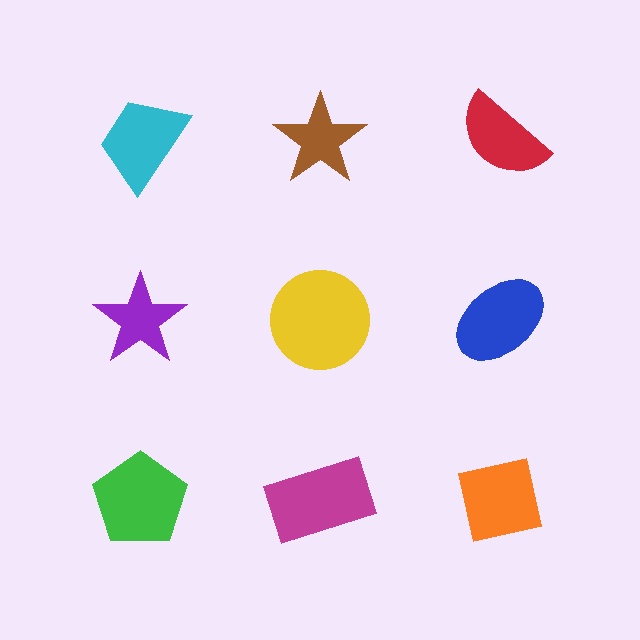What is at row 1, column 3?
A red semicircle.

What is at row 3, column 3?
An orange square.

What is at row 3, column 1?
A green pentagon.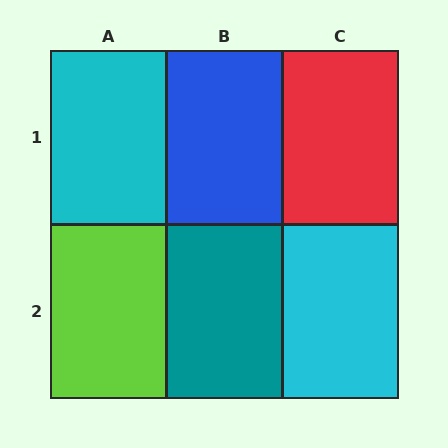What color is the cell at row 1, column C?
Red.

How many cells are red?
1 cell is red.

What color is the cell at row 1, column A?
Cyan.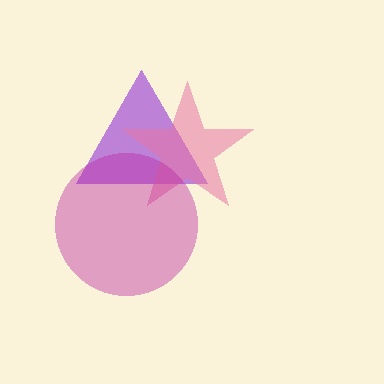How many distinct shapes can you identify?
There are 3 distinct shapes: a purple triangle, a pink star, a magenta circle.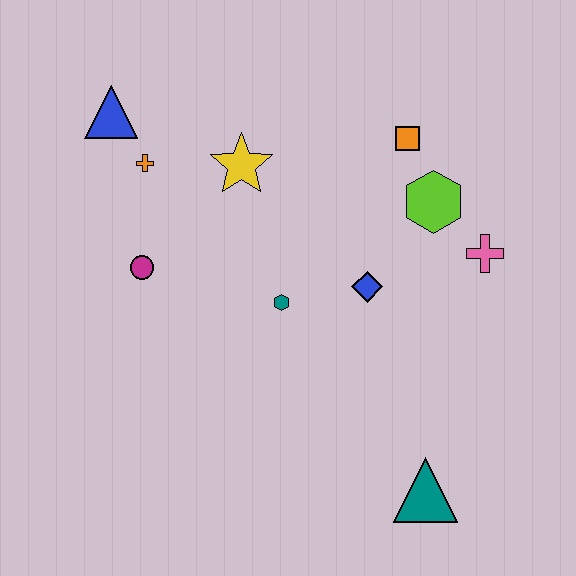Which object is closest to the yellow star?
The orange cross is closest to the yellow star.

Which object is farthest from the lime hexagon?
The blue triangle is farthest from the lime hexagon.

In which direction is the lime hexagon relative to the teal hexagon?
The lime hexagon is to the right of the teal hexagon.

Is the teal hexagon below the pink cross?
Yes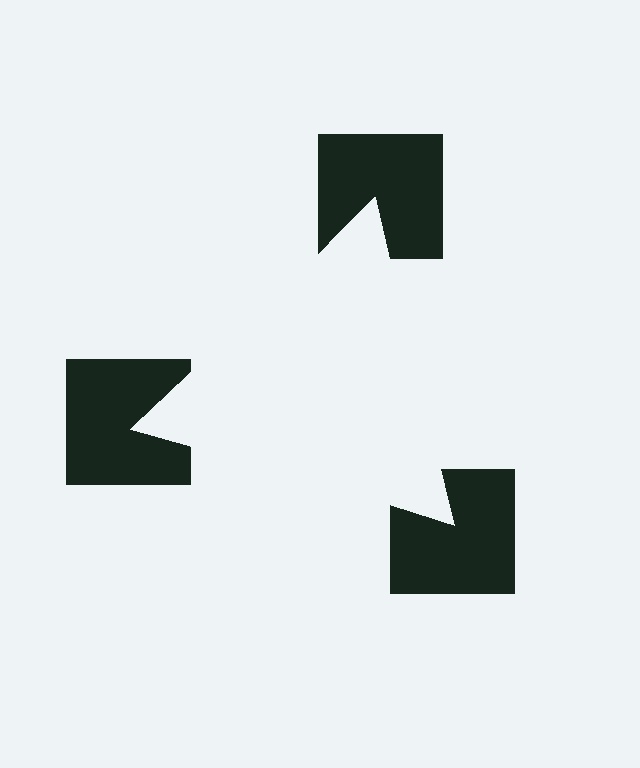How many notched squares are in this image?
There are 3 — one at each vertex of the illusory triangle.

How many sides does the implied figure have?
3 sides.